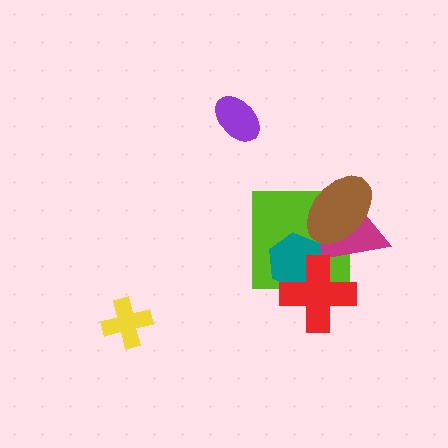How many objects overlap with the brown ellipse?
2 objects overlap with the brown ellipse.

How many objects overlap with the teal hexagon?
3 objects overlap with the teal hexagon.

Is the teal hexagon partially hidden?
Yes, it is partially covered by another shape.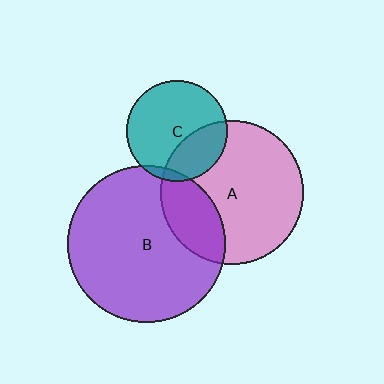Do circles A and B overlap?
Yes.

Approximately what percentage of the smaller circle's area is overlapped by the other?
Approximately 25%.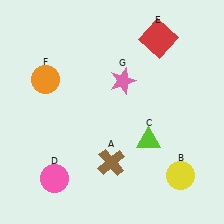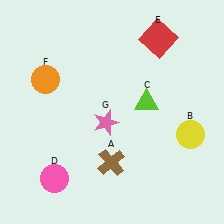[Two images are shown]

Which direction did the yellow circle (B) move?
The yellow circle (B) moved up.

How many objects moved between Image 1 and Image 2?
3 objects moved between the two images.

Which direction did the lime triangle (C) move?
The lime triangle (C) moved up.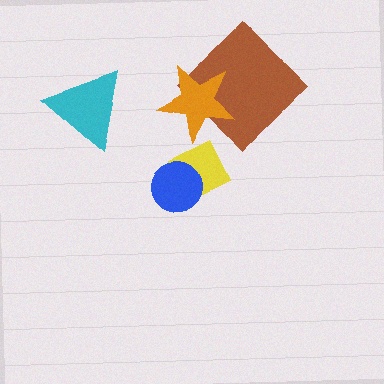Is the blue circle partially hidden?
No, no other shape covers it.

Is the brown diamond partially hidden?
Yes, it is partially covered by another shape.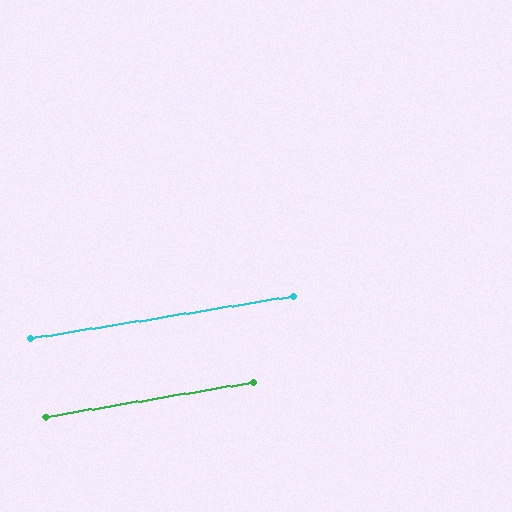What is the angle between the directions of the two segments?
Approximately 0 degrees.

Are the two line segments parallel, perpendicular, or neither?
Parallel — their directions differ by only 0.4°.